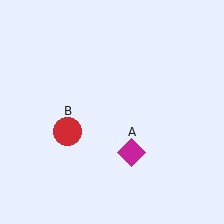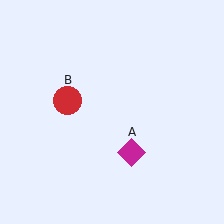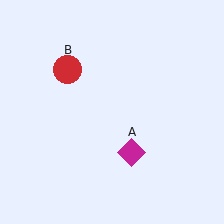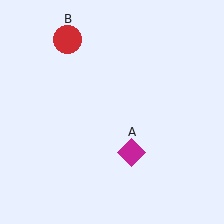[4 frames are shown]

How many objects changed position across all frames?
1 object changed position: red circle (object B).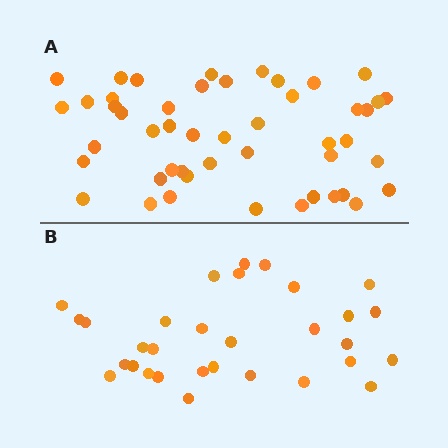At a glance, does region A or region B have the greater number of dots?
Region A (the top region) has more dots.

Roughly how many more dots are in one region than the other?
Region A has approximately 15 more dots than region B.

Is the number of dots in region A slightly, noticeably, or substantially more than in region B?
Region A has substantially more. The ratio is roughly 1.5 to 1.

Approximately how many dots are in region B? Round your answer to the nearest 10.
About 30 dots. (The exact count is 31, which rounds to 30.)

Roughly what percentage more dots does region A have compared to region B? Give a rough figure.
About 55% more.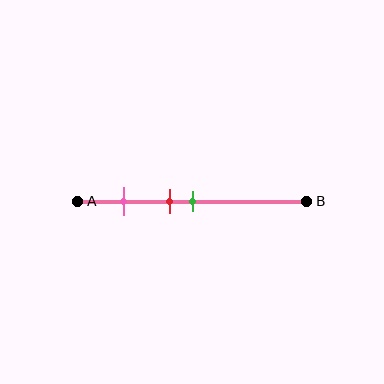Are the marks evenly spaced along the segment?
No, the marks are not evenly spaced.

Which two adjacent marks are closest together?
The red and green marks are the closest adjacent pair.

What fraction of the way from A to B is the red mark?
The red mark is approximately 40% (0.4) of the way from A to B.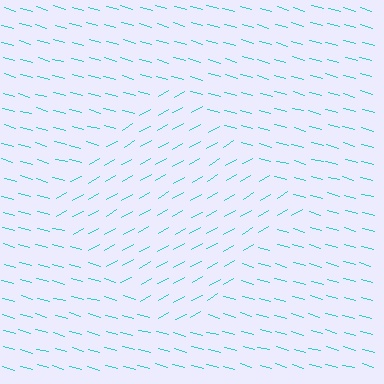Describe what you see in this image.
The image is filled with small cyan line segments. A diamond region in the image has lines oriented differently from the surrounding lines, creating a visible texture boundary.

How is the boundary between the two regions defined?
The boundary is defined purely by a change in line orientation (approximately 45 degrees difference). All lines are the same color and thickness.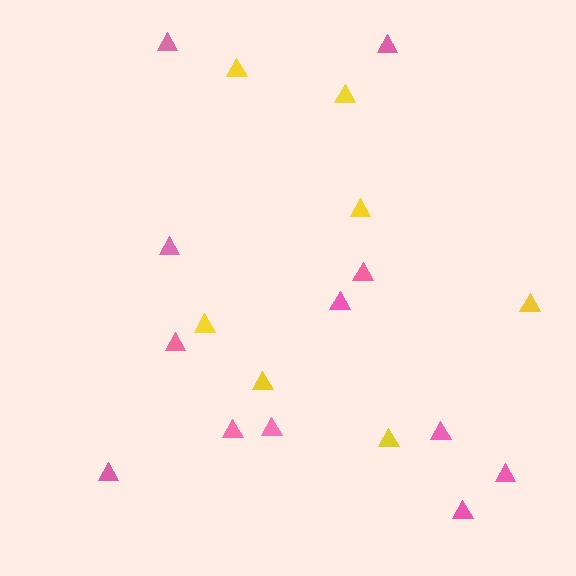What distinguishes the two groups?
There are 2 groups: one group of yellow triangles (7) and one group of pink triangles (12).